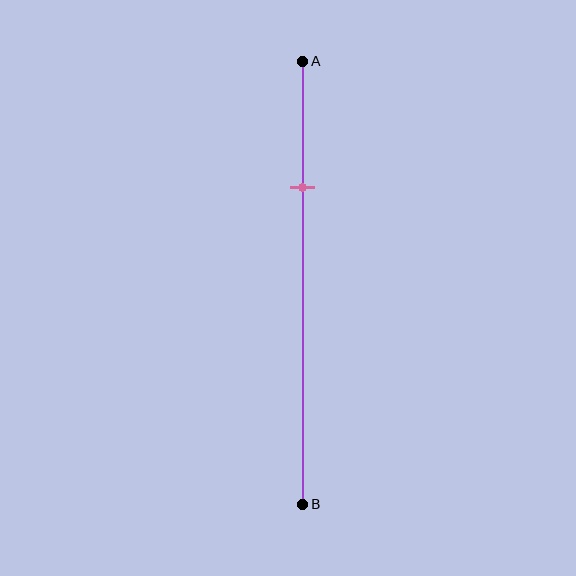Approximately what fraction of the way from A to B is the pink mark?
The pink mark is approximately 30% of the way from A to B.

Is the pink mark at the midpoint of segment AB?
No, the mark is at about 30% from A, not at the 50% midpoint.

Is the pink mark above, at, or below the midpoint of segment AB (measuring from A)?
The pink mark is above the midpoint of segment AB.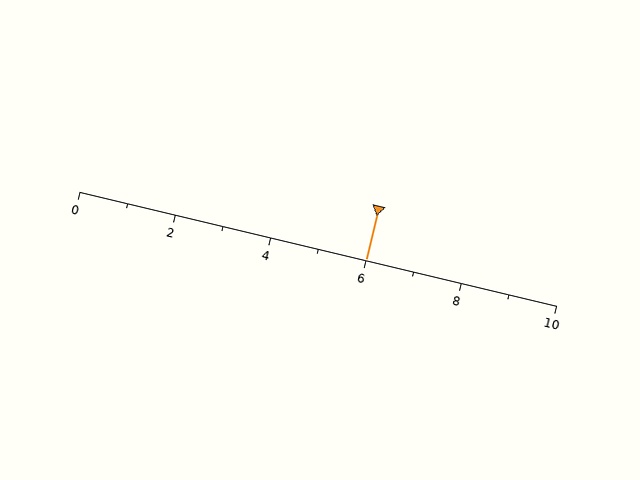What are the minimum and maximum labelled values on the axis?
The axis runs from 0 to 10.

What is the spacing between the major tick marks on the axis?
The major ticks are spaced 2 apart.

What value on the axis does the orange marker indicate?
The marker indicates approximately 6.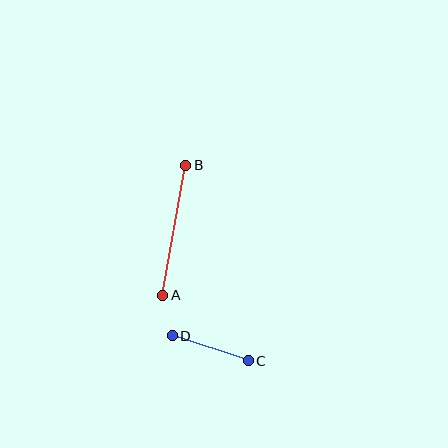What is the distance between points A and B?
The distance is approximately 132 pixels.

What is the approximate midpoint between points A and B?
The midpoint is at approximately (174, 230) pixels.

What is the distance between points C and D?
The distance is approximately 80 pixels.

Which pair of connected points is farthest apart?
Points A and B are farthest apart.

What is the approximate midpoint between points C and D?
The midpoint is at approximately (210, 348) pixels.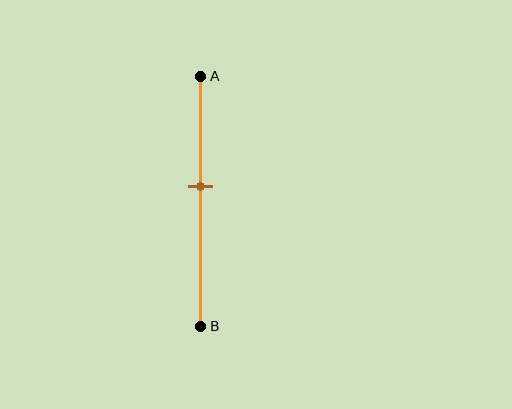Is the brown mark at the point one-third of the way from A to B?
No, the mark is at about 45% from A, not at the 33% one-third point.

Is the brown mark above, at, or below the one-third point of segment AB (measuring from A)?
The brown mark is below the one-third point of segment AB.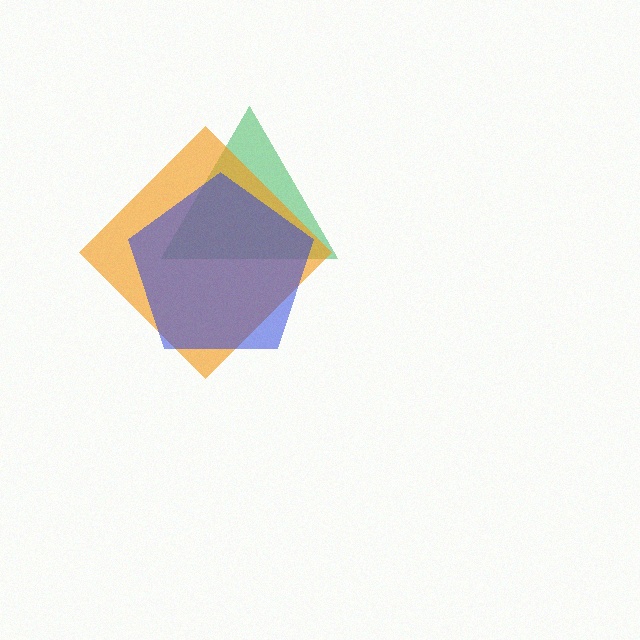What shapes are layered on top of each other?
The layered shapes are: a green triangle, an orange diamond, a blue pentagon.